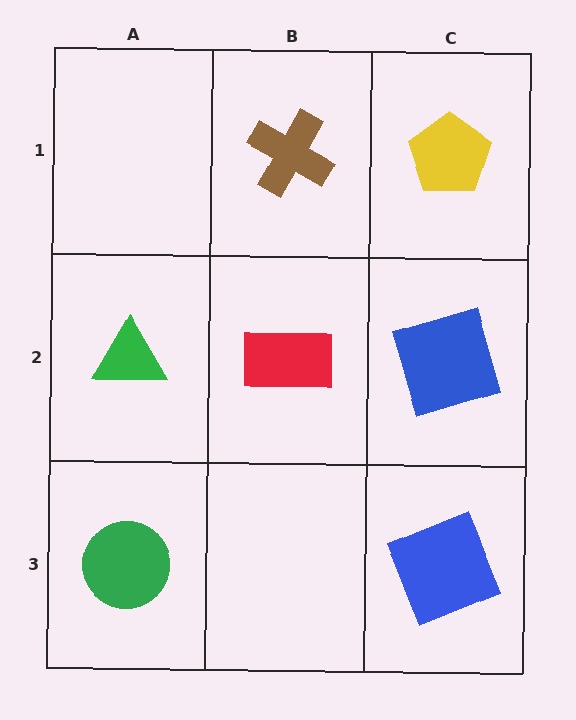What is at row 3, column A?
A green circle.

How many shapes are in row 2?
3 shapes.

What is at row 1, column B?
A brown cross.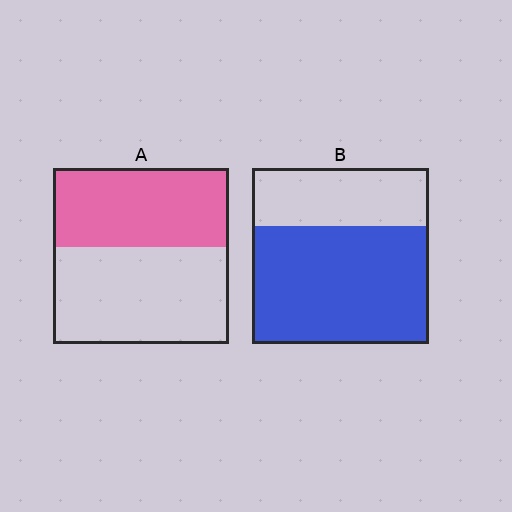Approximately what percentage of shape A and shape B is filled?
A is approximately 45% and B is approximately 65%.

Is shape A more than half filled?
No.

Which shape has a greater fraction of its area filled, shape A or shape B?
Shape B.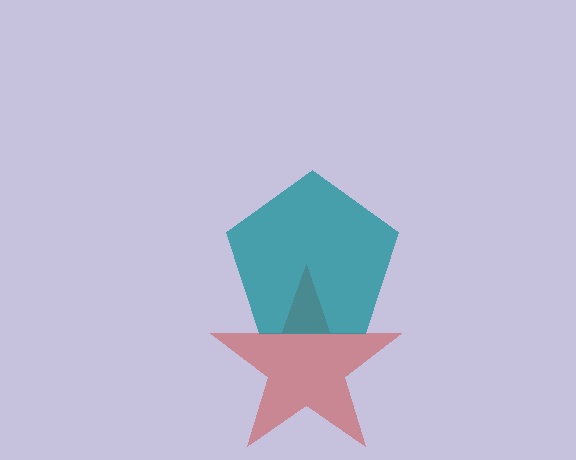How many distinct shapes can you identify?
There are 2 distinct shapes: a red star, a teal pentagon.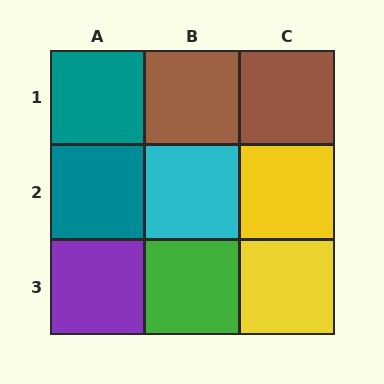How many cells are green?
1 cell is green.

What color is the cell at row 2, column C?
Yellow.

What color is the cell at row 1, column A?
Teal.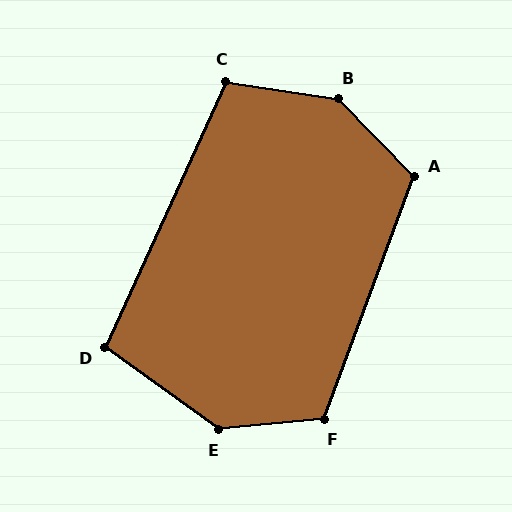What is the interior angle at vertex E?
Approximately 139 degrees (obtuse).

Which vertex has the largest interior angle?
B, at approximately 143 degrees.